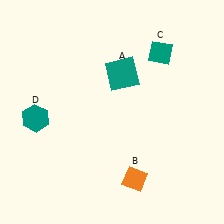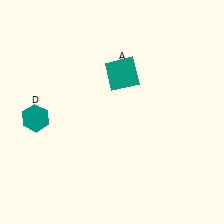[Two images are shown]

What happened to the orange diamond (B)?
The orange diamond (B) was removed in Image 2. It was in the bottom-right area of Image 1.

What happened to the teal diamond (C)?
The teal diamond (C) was removed in Image 2. It was in the top-right area of Image 1.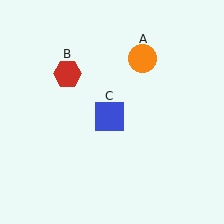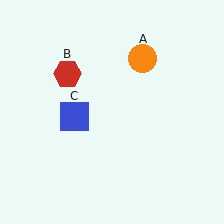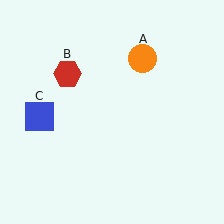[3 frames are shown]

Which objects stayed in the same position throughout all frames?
Orange circle (object A) and red hexagon (object B) remained stationary.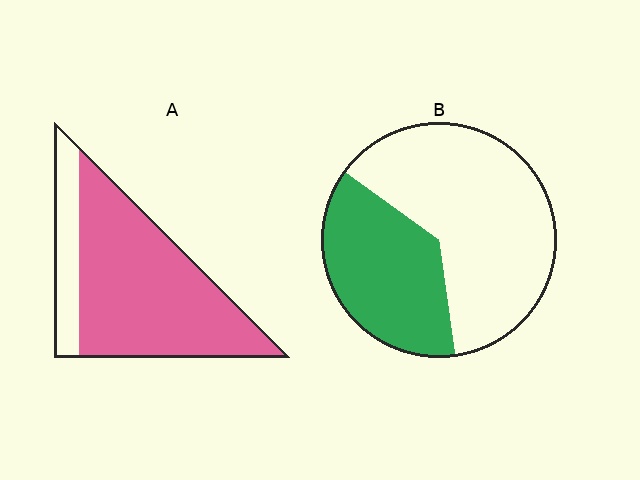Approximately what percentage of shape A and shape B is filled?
A is approximately 80% and B is approximately 35%.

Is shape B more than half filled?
No.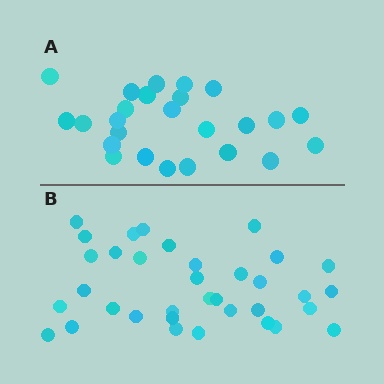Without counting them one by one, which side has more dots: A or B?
Region B (the bottom region) has more dots.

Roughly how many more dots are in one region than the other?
Region B has roughly 10 or so more dots than region A.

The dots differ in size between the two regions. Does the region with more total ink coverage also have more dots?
No. Region A has more total ink coverage because its dots are larger, but region B actually contains more individual dots. Total area can be misleading — the number of items is what matters here.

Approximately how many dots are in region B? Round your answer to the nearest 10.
About 40 dots. (The exact count is 35, which rounds to 40.)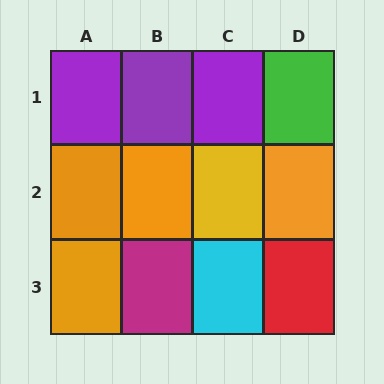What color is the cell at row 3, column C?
Cyan.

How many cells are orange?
4 cells are orange.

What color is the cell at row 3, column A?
Orange.